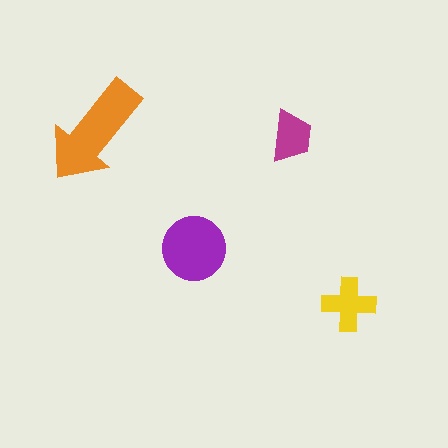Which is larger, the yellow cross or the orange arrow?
The orange arrow.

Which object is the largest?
The orange arrow.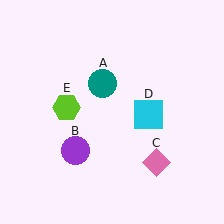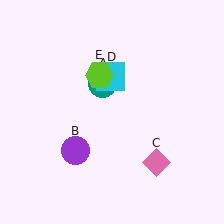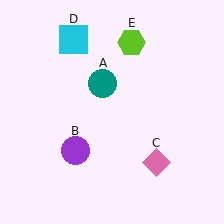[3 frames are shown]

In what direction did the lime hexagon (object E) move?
The lime hexagon (object E) moved up and to the right.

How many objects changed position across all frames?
2 objects changed position: cyan square (object D), lime hexagon (object E).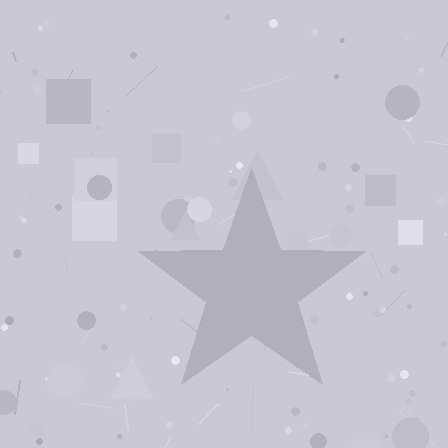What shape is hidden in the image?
A star is hidden in the image.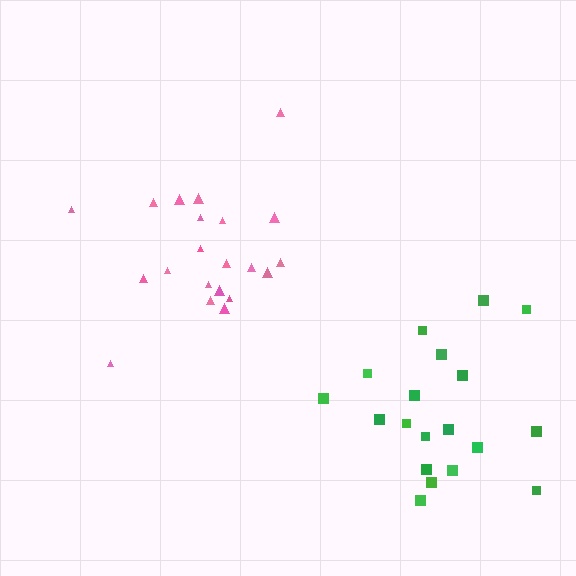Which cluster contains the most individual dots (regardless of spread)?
Pink (21).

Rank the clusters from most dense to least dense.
pink, green.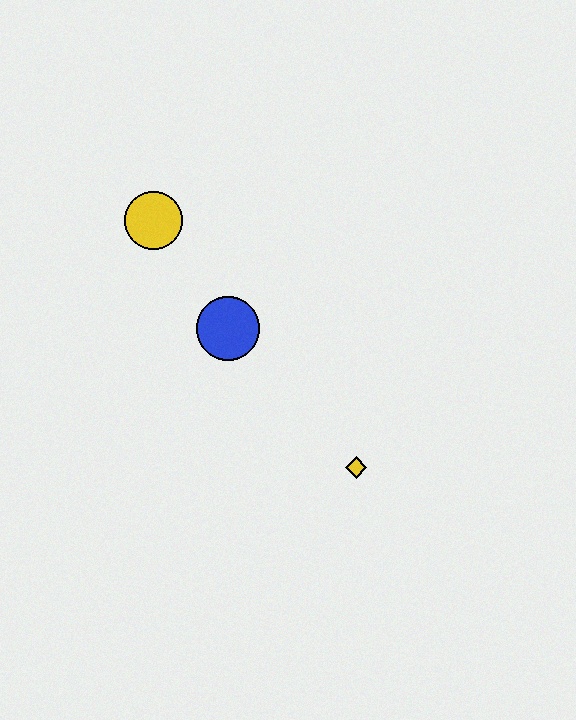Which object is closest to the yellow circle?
The blue circle is closest to the yellow circle.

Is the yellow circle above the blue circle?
Yes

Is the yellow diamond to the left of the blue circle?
No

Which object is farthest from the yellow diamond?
The yellow circle is farthest from the yellow diamond.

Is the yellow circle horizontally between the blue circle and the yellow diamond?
No